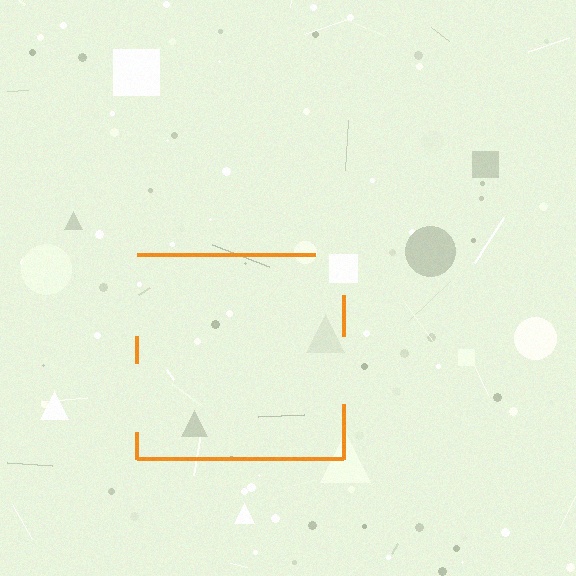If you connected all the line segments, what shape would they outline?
They would outline a square.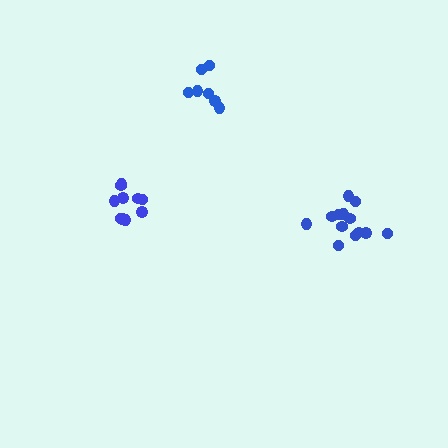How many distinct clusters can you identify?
There are 3 distinct clusters.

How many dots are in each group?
Group 1: 13 dots, Group 2: 10 dots, Group 3: 7 dots (30 total).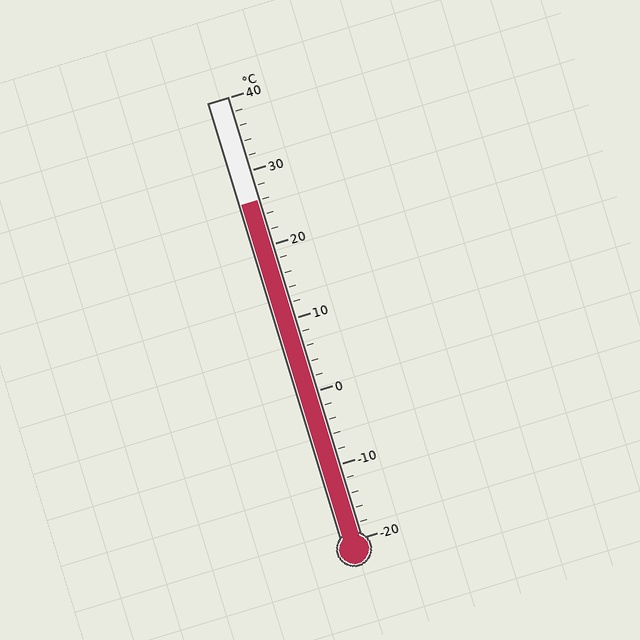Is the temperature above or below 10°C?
The temperature is above 10°C.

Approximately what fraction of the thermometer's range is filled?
The thermometer is filled to approximately 75% of its range.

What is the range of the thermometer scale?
The thermometer scale ranges from -20°C to 40°C.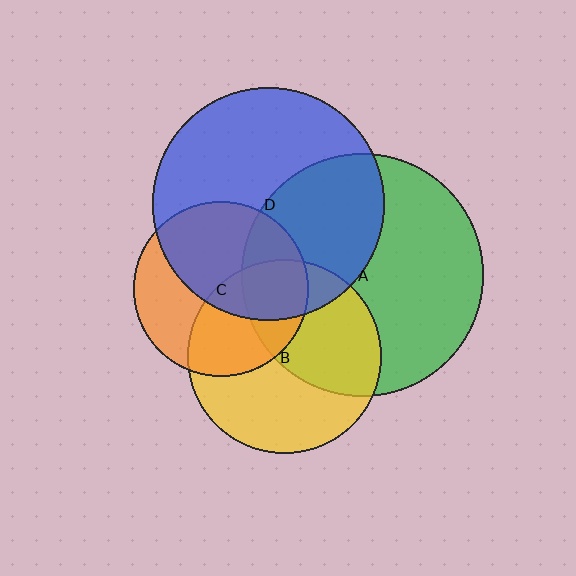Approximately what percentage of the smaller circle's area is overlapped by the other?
Approximately 30%.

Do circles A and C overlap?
Yes.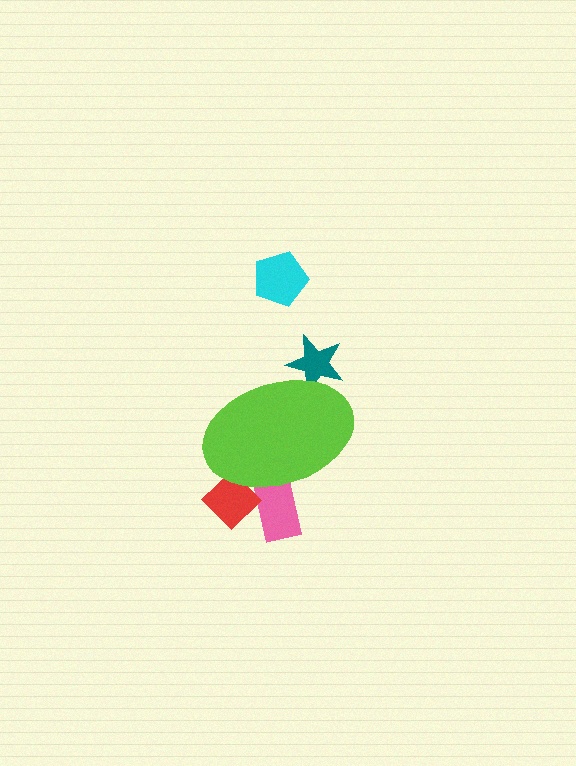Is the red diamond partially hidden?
Yes, the red diamond is partially hidden behind the lime ellipse.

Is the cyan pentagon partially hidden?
No, the cyan pentagon is fully visible.